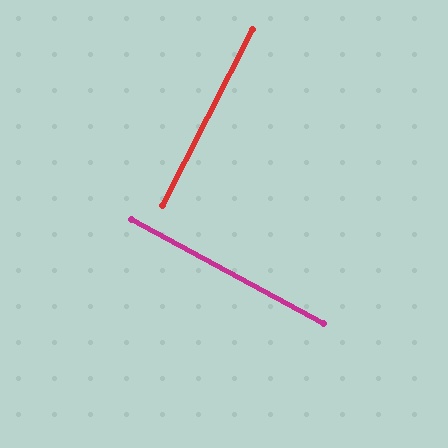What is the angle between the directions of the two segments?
Approximately 89 degrees.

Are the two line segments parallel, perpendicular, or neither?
Perpendicular — they meet at approximately 89°.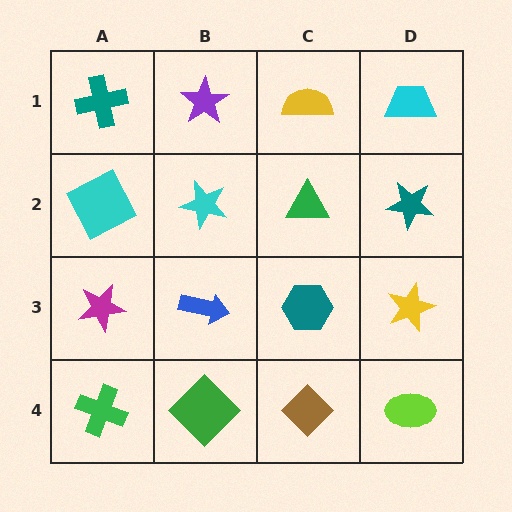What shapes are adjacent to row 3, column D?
A teal star (row 2, column D), a lime ellipse (row 4, column D), a teal hexagon (row 3, column C).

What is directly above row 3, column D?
A teal star.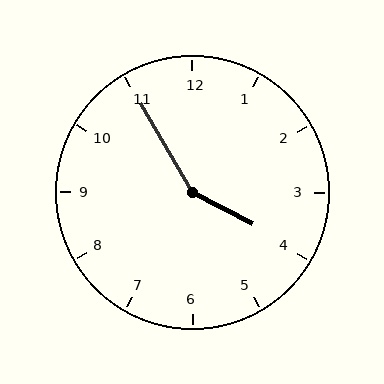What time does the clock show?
3:55.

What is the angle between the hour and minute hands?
Approximately 148 degrees.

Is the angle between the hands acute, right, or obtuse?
It is obtuse.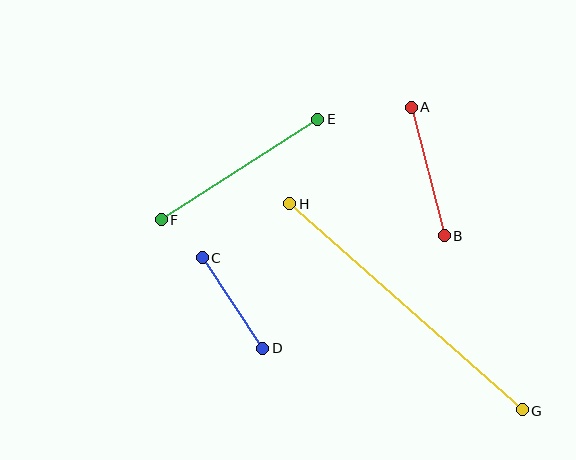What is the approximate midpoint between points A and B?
The midpoint is at approximately (428, 172) pixels.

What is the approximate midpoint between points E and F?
The midpoint is at approximately (239, 169) pixels.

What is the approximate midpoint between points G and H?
The midpoint is at approximately (406, 307) pixels.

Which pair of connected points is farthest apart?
Points G and H are farthest apart.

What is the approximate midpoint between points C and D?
The midpoint is at approximately (233, 303) pixels.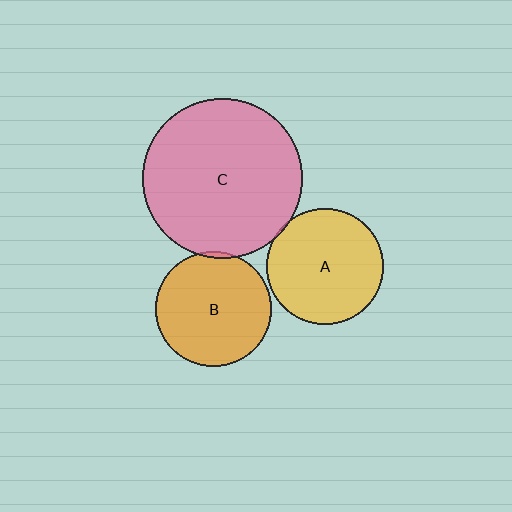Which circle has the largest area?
Circle C (pink).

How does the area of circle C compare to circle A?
Approximately 1.9 times.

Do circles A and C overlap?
Yes.